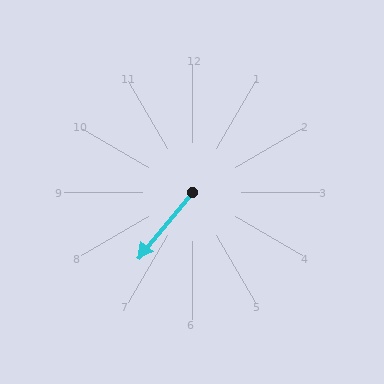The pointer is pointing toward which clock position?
Roughly 7 o'clock.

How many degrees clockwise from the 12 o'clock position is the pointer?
Approximately 220 degrees.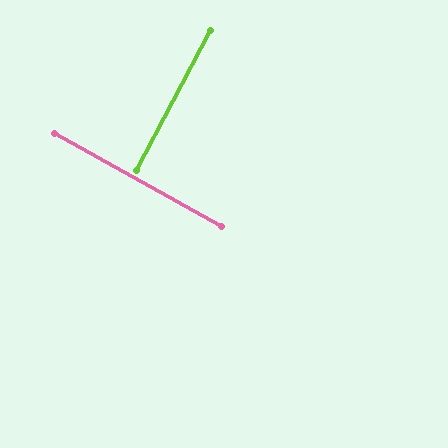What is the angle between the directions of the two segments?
Approximately 89 degrees.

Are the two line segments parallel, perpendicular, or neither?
Perpendicular — they meet at approximately 89°.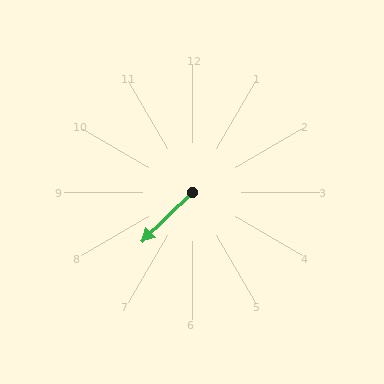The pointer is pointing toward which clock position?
Roughly 8 o'clock.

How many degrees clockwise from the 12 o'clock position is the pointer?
Approximately 226 degrees.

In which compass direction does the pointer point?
Southwest.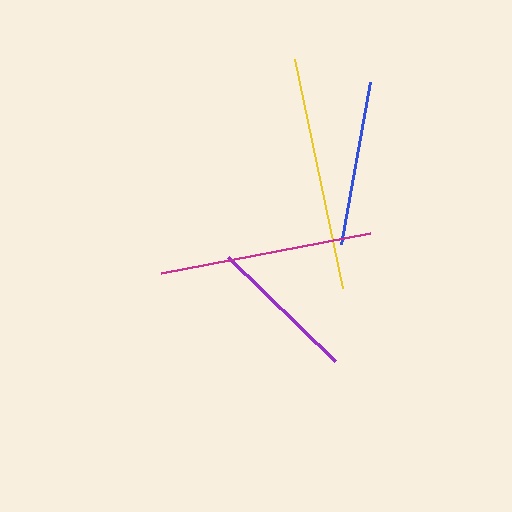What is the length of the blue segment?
The blue segment is approximately 165 pixels long.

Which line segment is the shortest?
The purple line is the shortest at approximately 149 pixels.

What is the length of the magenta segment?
The magenta segment is approximately 212 pixels long.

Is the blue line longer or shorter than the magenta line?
The magenta line is longer than the blue line.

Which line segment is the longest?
The yellow line is the longest at approximately 235 pixels.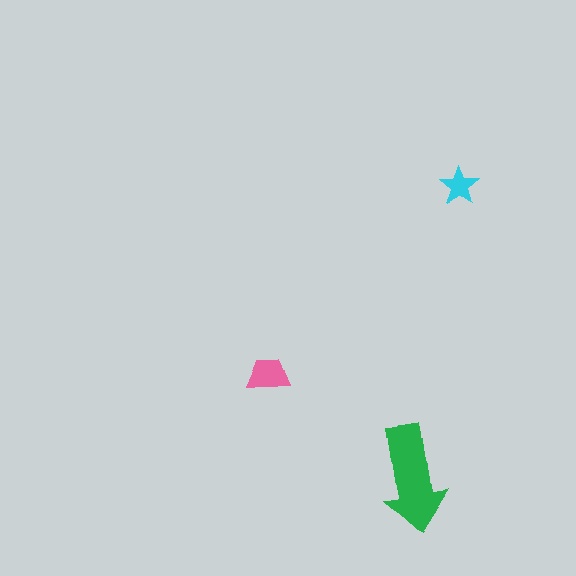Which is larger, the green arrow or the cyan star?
The green arrow.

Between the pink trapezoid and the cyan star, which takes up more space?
The pink trapezoid.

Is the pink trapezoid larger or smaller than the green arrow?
Smaller.